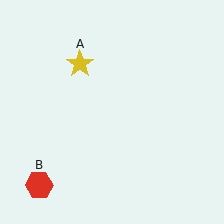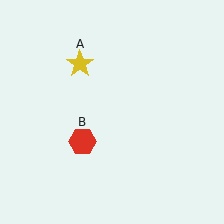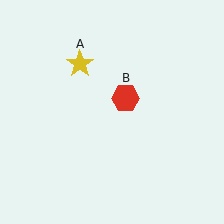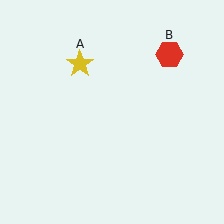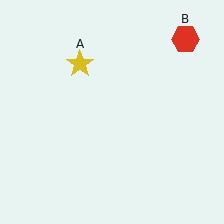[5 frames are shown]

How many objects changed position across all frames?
1 object changed position: red hexagon (object B).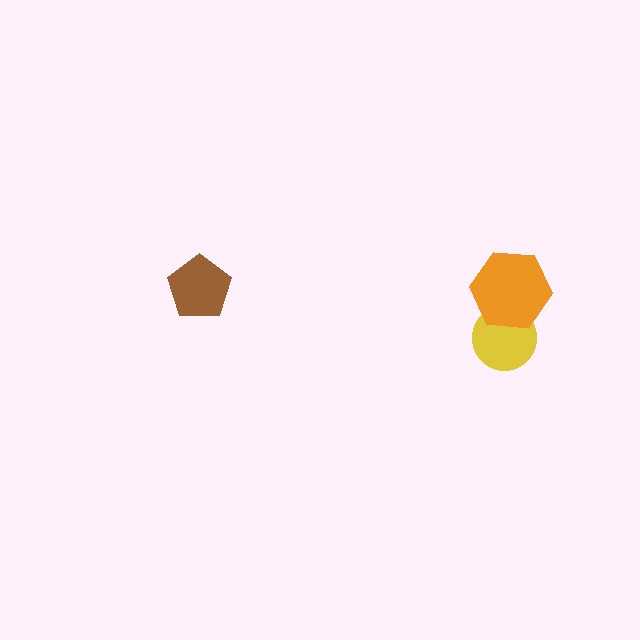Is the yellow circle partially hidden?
Yes, it is partially covered by another shape.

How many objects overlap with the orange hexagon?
1 object overlaps with the orange hexagon.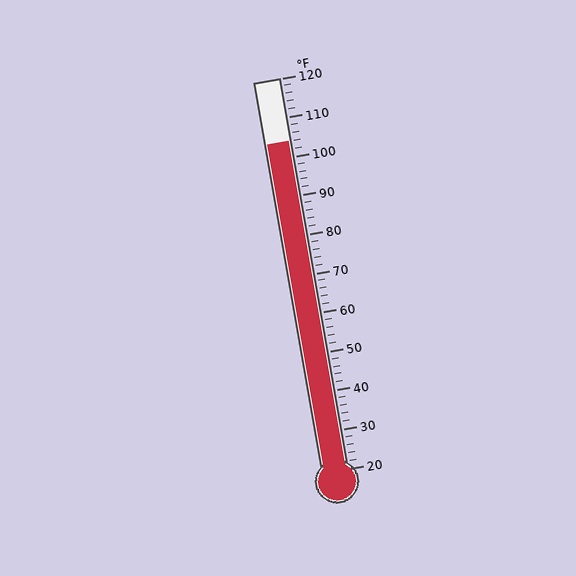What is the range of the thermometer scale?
The thermometer scale ranges from 20°F to 120°F.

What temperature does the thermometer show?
The thermometer shows approximately 104°F.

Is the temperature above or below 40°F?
The temperature is above 40°F.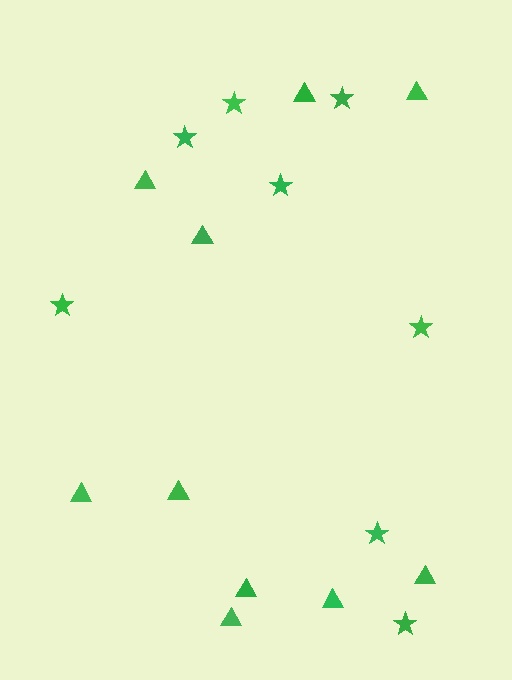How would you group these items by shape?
There are 2 groups: one group of stars (8) and one group of triangles (10).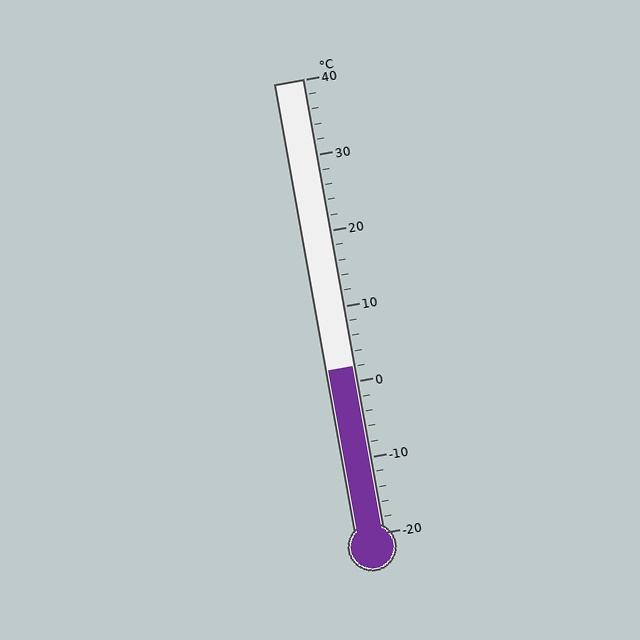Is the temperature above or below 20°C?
The temperature is below 20°C.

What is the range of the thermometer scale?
The thermometer scale ranges from -20°C to 40°C.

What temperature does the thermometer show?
The thermometer shows approximately 2°C.